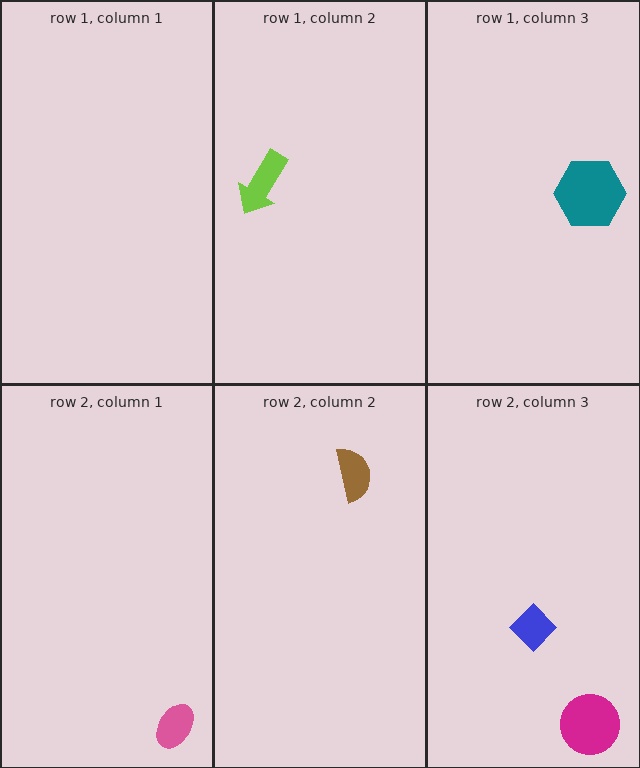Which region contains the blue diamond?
The row 2, column 3 region.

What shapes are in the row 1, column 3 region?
The teal hexagon.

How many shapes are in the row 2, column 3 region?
2.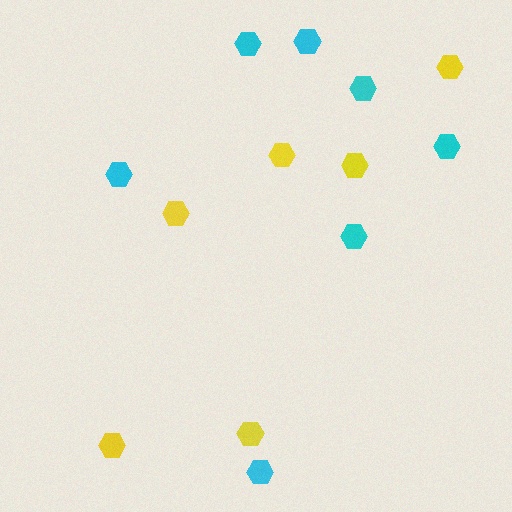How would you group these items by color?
There are 2 groups: one group of cyan hexagons (7) and one group of yellow hexagons (6).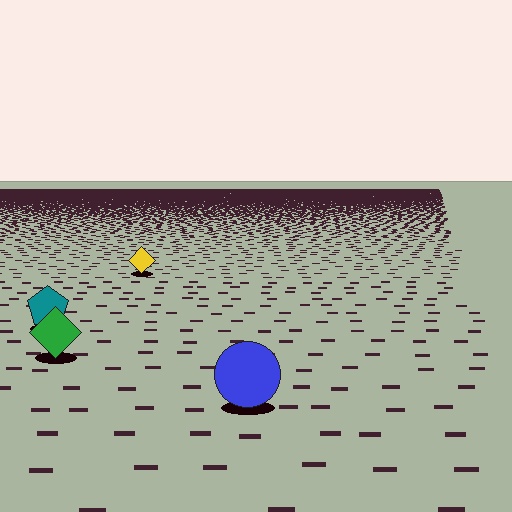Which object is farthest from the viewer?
The yellow diamond is farthest from the viewer. It appears smaller and the ground texture around it is denser.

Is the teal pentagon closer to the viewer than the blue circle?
No. The blue circle is closer — you can tell from the texture gradient: the ground texture is coarser near it.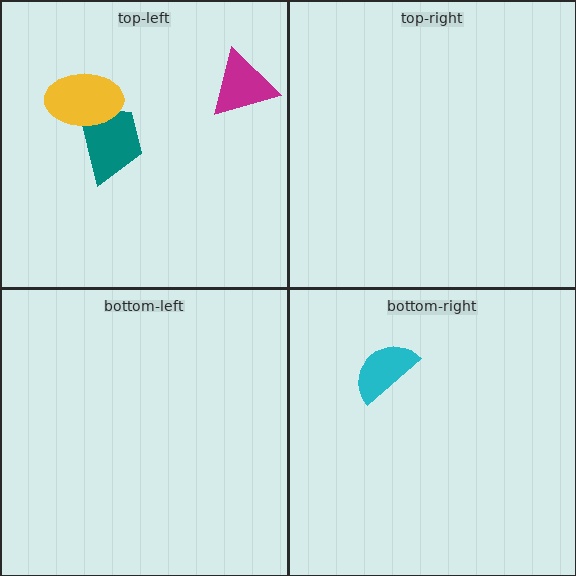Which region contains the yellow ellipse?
The top-left region.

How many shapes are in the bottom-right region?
1.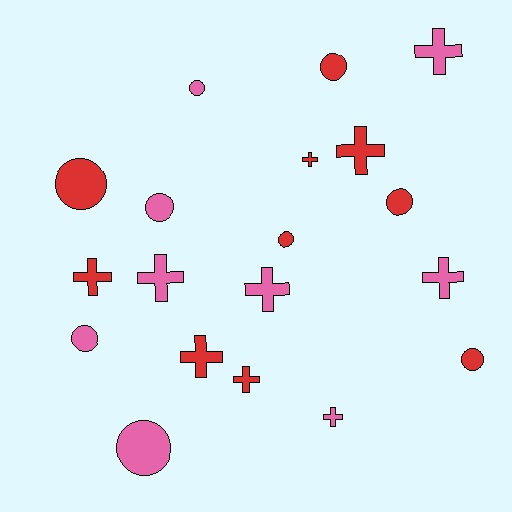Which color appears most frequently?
Red, with 10 objects.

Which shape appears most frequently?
Cross, with 10 objects.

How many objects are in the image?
There are 19 objects.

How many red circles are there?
There are 5 red circles.